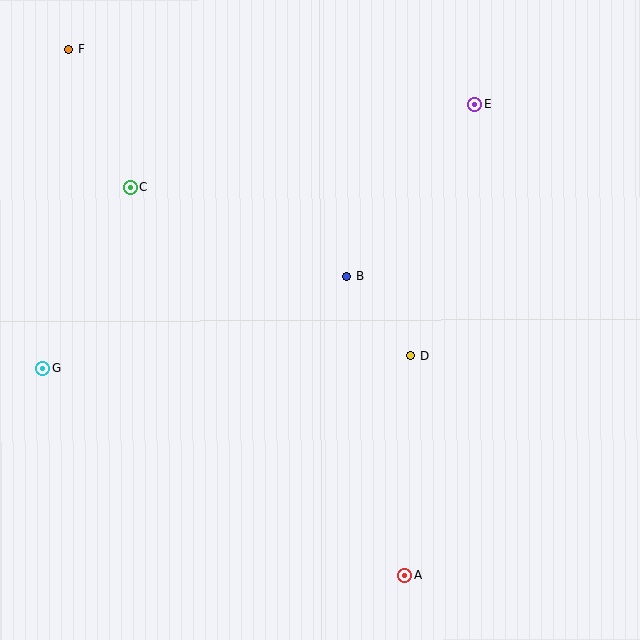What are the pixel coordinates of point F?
Point F is at (69, 49).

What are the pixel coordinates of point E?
Point E is at (475, 104).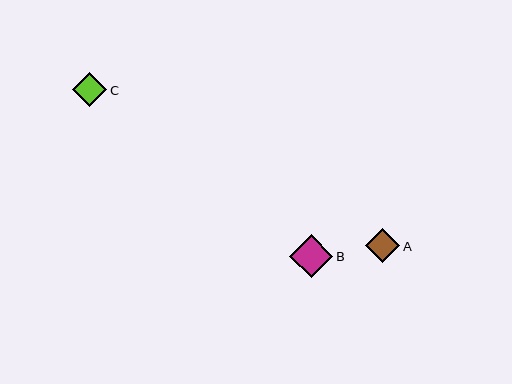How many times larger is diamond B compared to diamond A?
Diamond B is approximately 1.2 times the size of diamond A.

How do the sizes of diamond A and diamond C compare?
Diamond A and diamond C are approximately the same size.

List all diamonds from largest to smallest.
From largest to smallest: B, A, C.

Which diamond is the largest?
Diamond B is the largest with a size of approximately 43 pixels.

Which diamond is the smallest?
Diamond C is the smallest with a size of approximately 34 pixels.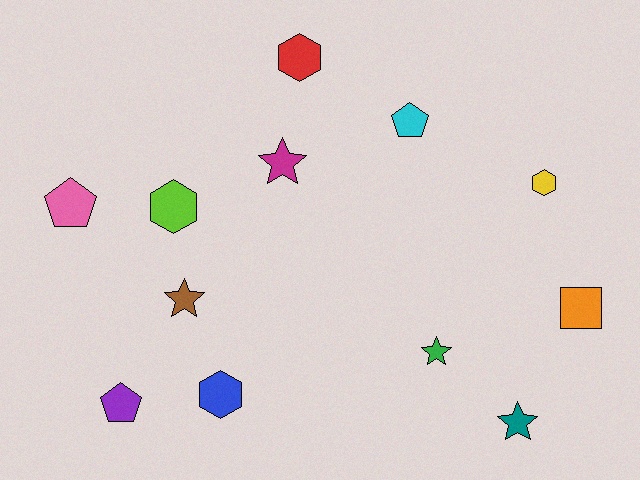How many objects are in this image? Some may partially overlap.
There are 12 objects.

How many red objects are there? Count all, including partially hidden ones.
There is 1 red object.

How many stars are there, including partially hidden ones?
There are 4 stars.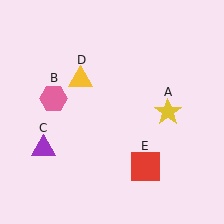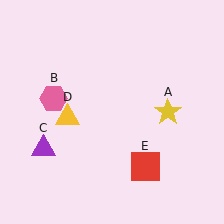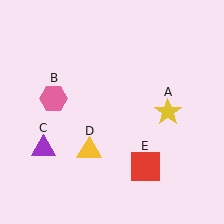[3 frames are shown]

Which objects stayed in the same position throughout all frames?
Yellow star (object A) and pink hexagon (object B) and purple triangle (object C) and red square (object E) remained stationary.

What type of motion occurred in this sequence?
The yellow triangle (object D) rotated counterclockwise around the center of the scene.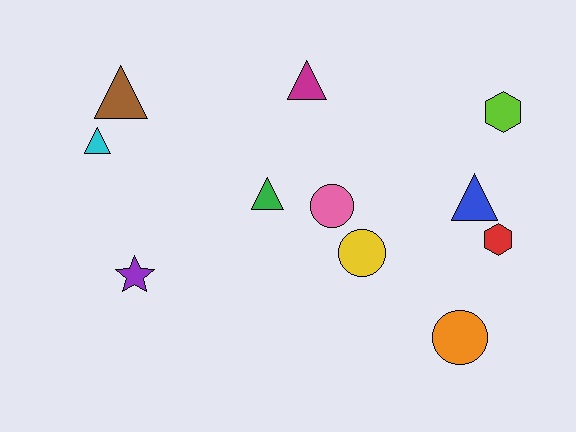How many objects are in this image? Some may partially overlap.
There are 11 objects.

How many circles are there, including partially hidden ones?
There are 3 circles.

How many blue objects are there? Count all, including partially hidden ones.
There is 1 blue object.